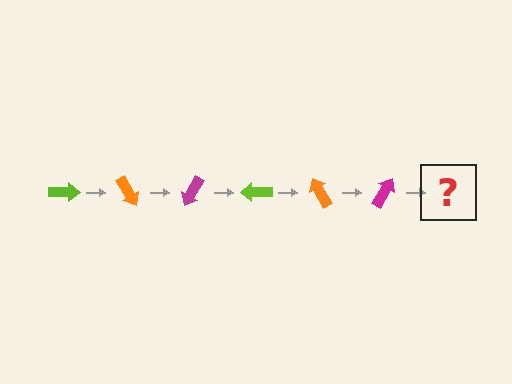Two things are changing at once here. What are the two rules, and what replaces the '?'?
The two rules are that it rotates 60 degrees each step and the color cycles through lime, orange, and magenta. The '?' should be a lime arrow, rotated 360 degrees from the start.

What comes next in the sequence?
The next element should be a lime arrow, rotated 360 degrees from the start.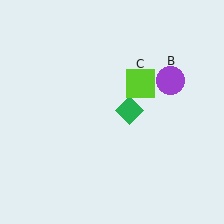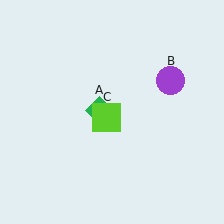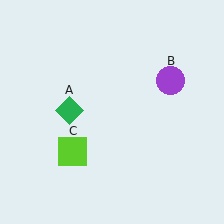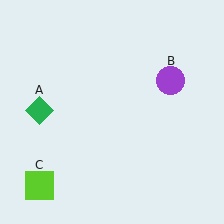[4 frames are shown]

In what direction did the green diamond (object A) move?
The green diamond (object A) moved left.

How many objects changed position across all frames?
2 objects changed position: green diamond (object A), lime square (object C).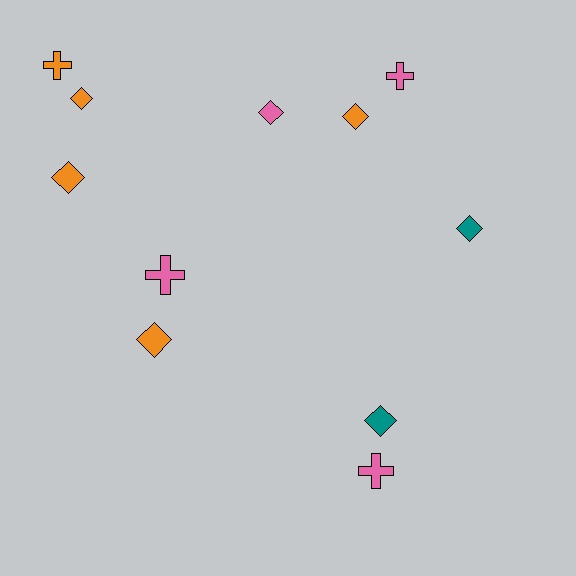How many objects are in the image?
There are 11 objects.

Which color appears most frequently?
Orange, with 5 objects.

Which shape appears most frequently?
Diamond, with 7 objects.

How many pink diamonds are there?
There is 1 pink diamond.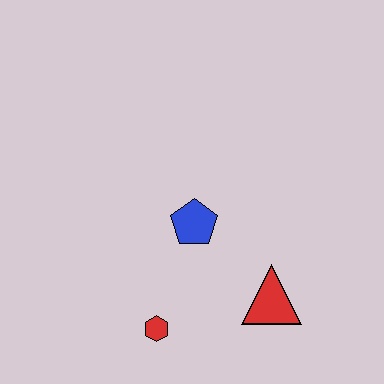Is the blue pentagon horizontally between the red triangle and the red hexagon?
Yes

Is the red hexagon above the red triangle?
No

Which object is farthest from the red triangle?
The red hexagon is farthest from the red triangle.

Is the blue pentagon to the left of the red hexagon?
No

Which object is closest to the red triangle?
The blue pentagon is closest to the red triangle.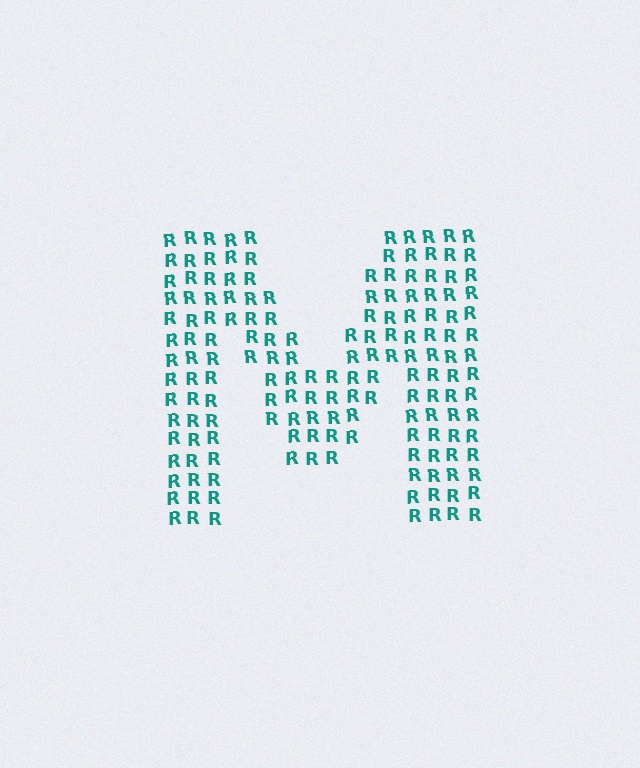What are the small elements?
The small elements are letter R's.